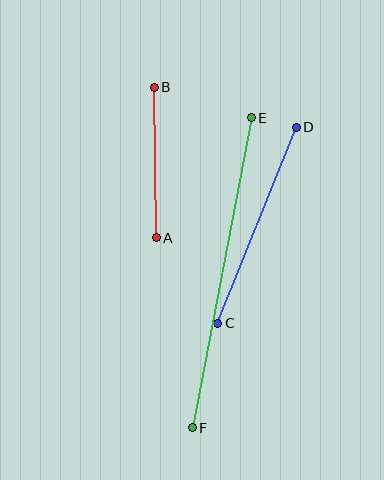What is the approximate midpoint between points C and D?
The midpoint is at approximately (257, 225) pixels.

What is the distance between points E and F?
The distance is approximately 316 pixels.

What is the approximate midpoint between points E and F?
The midpoint is at approximately (222, 273) pixels.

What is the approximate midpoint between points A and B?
The midpoint is at approximately (155, 163) pixels.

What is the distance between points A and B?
The distance is approximately 151 pixels.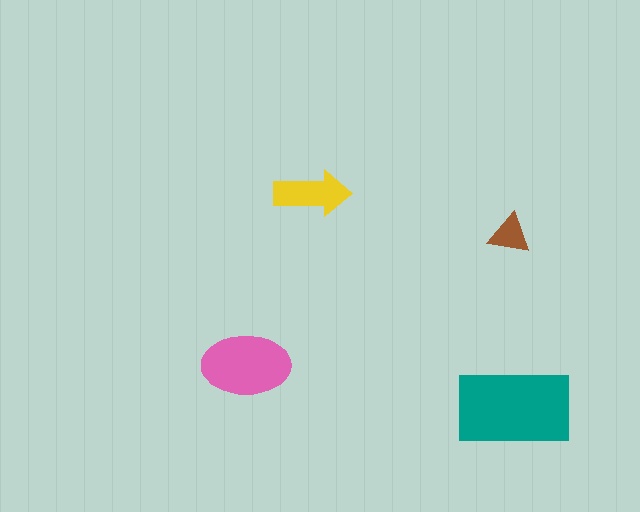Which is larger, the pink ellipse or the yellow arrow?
The pink ellipse.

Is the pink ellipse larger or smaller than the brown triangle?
Larger.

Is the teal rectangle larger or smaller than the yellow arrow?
Larger.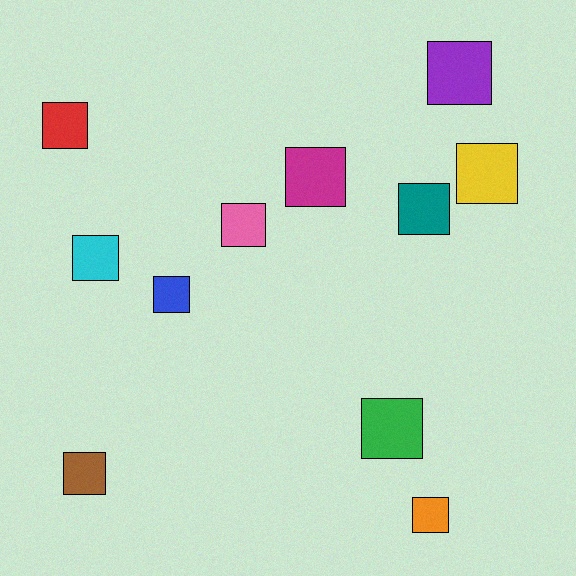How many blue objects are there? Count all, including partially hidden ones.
There is 1 blue object.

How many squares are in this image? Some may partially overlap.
There are 11 squares.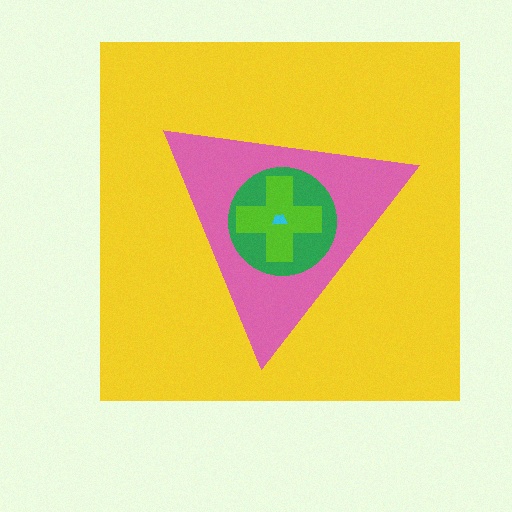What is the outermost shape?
The yellow square.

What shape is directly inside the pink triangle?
The green circle.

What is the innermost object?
The cyan trapezoid.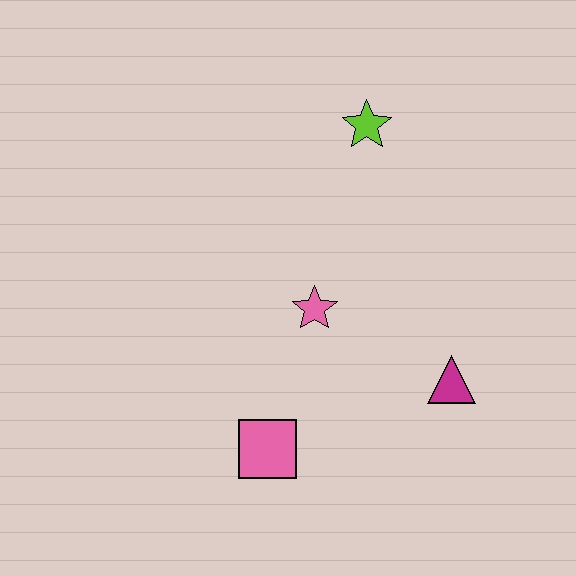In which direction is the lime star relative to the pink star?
The lime star is above the pink star.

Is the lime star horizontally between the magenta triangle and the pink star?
Yes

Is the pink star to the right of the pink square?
Yes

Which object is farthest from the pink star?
The lime star is farthest from the pink star.